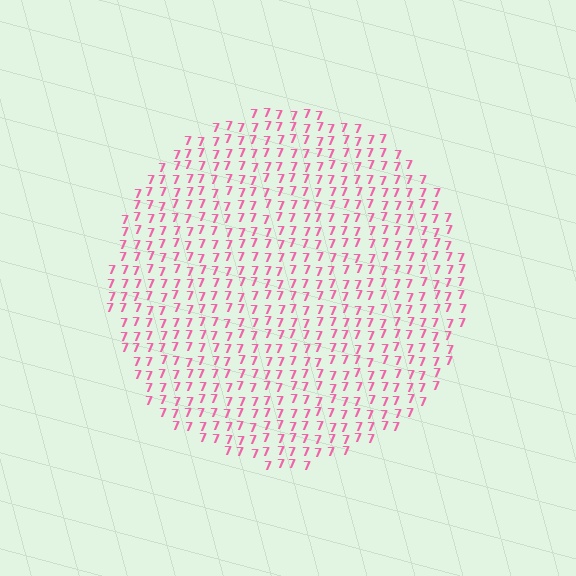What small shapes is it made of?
It is made of small digit 7's.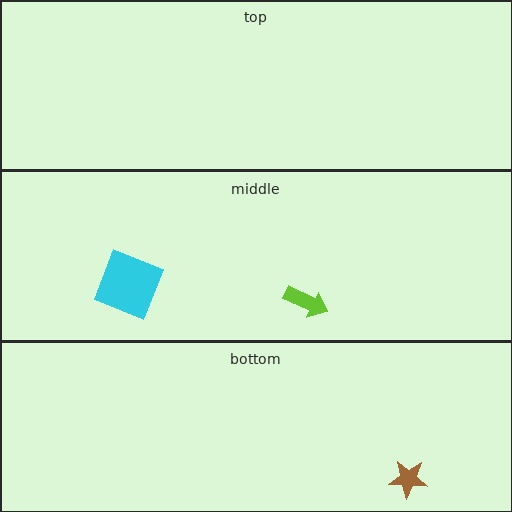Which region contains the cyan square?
The middle region.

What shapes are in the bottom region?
The brown star.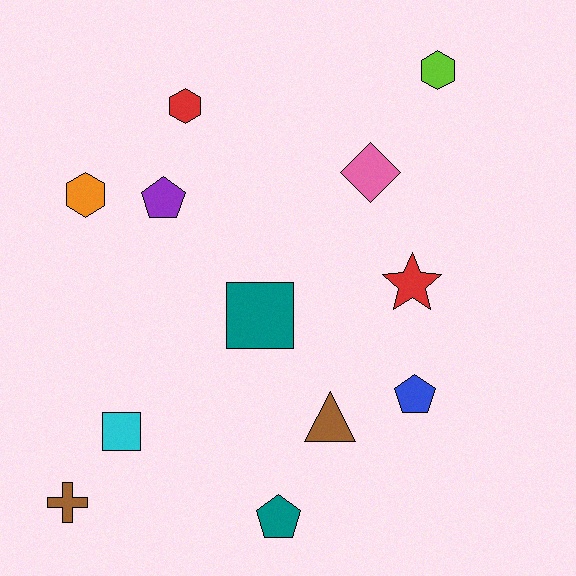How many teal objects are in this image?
There are 2 teal objects.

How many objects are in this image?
There are 12 objects.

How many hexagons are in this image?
There are 3 hexagons.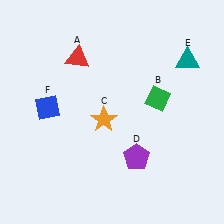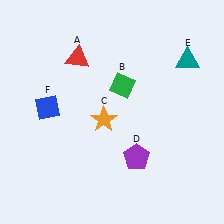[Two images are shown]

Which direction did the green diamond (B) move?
The green diamond (B) moved left.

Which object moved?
The green diamond (B) moved left.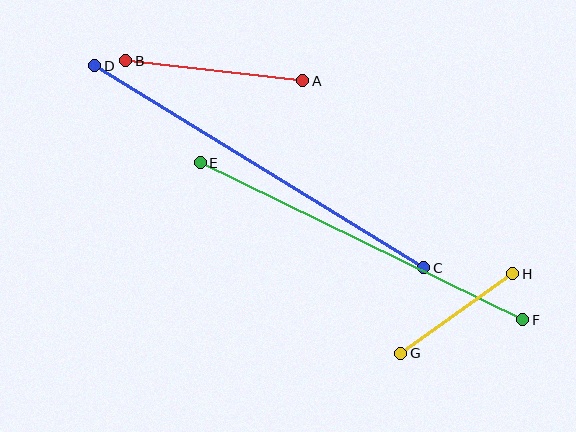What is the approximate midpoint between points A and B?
The midpoint is at approximately (214, 71) pixels.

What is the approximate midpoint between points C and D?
The midpoint is at approximately (259, 167) pixels.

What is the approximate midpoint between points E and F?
The midpoint is at approximately (362, 241) pixels.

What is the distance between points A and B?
The distance is approximately 178 pixels.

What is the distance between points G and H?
The distance is approximately 137 pixels.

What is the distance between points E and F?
The distance is approximately 359 pixels.